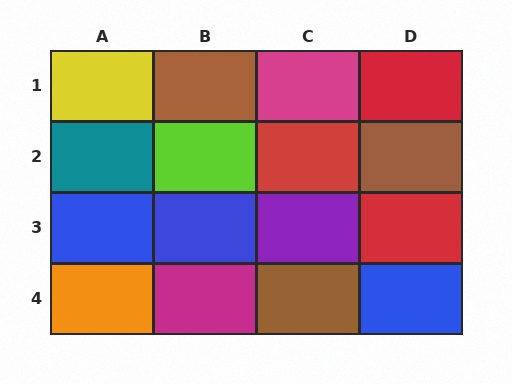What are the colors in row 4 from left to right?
Orange, magenta, brown, blue.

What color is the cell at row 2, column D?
Brown.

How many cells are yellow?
1 cell is yellow.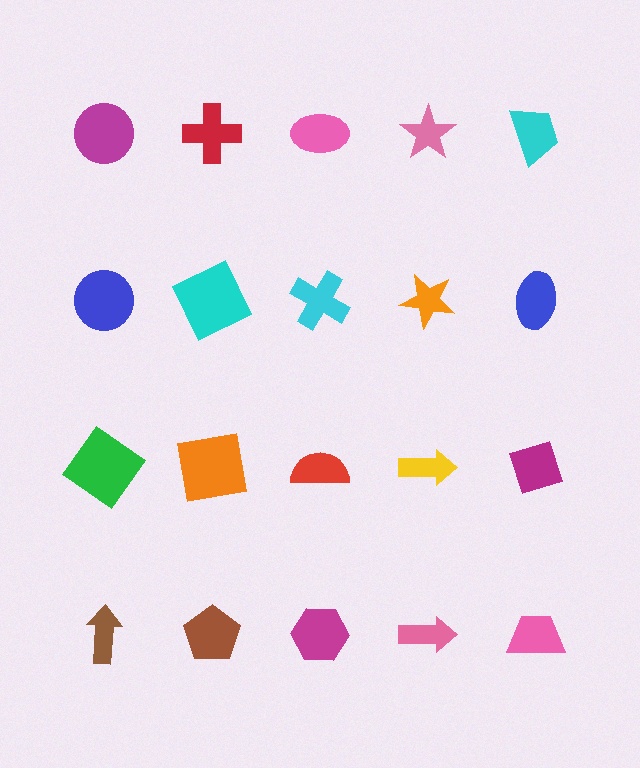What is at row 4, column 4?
A pink arrow.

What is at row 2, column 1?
A blue circle.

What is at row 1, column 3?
A pink ellipse.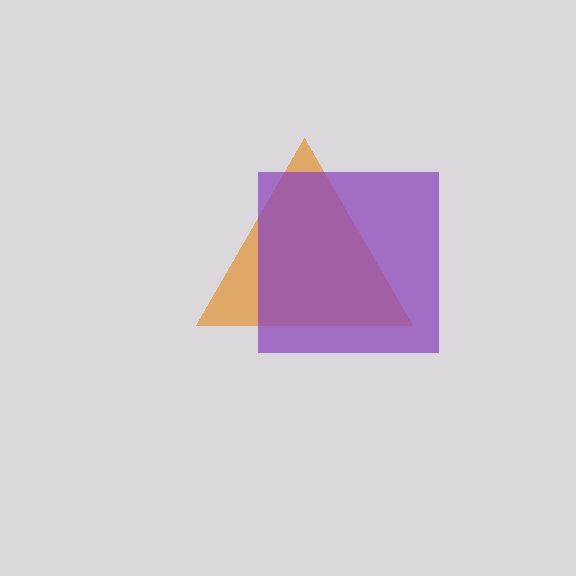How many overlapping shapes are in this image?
There are 2 overlapping shapes in the image.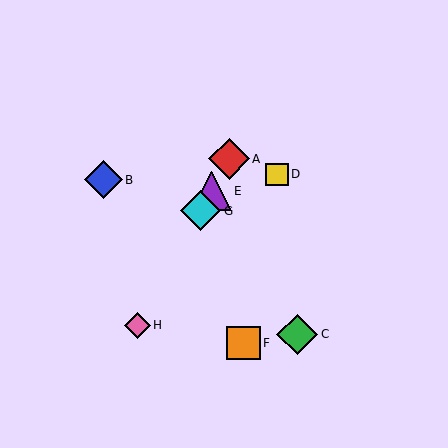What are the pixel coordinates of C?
Object C is at (297, 335).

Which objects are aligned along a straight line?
Objects A, E, G, H are aligned along a straight line.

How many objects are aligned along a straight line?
4 objects (A, E, G, H) are aligned along a straight line.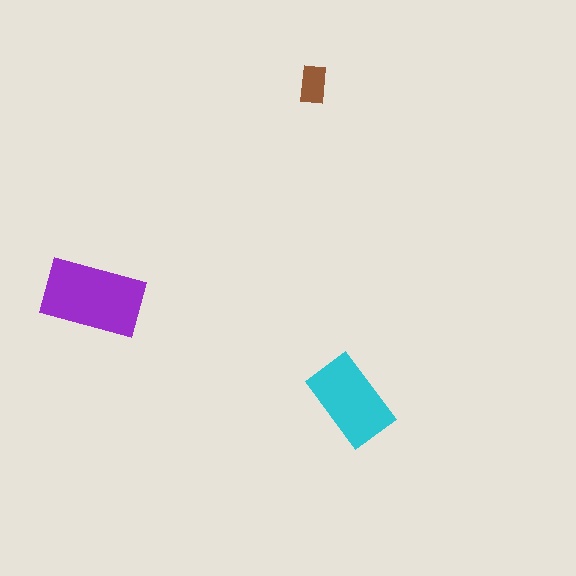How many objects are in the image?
There are 3 objects in the image.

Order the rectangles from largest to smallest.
the purple one, the cyan one, the brown one.